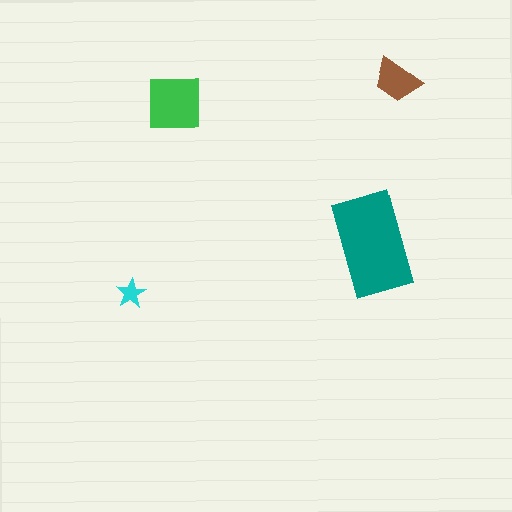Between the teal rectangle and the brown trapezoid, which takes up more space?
The teal rectangle.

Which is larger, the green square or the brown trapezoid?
The green square.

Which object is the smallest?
The cyan star.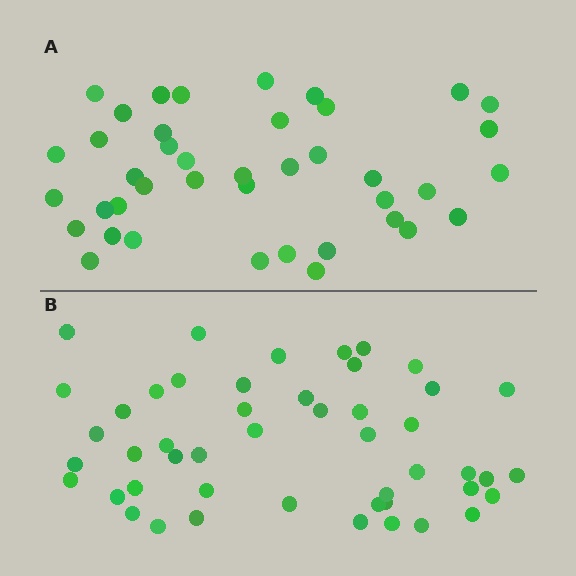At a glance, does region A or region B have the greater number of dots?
Region B (the bottom region) has more dots.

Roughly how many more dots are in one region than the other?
Region B has roughly 8 or so more dots than region A.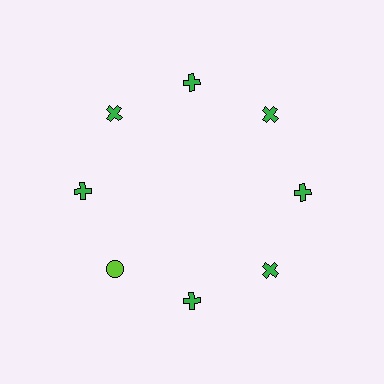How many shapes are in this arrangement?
There are 8 shapes arranged in a ring pattern.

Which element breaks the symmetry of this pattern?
The lime circle at roughly the 8 o'clock position breaks the symmetry. All other shapes are green crosses.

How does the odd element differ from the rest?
It differs in both color (lime instead of green) and shape (circle instead of cross).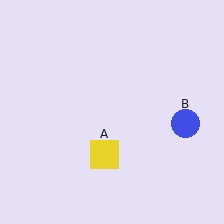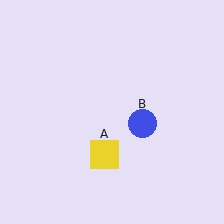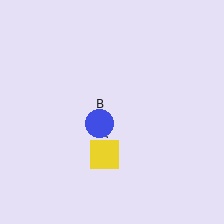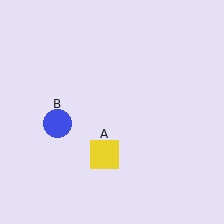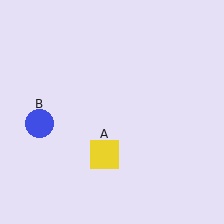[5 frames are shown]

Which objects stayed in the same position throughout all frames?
Yellow square (object A) remained stationary.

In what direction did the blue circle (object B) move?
The blue circle (object B) moved left.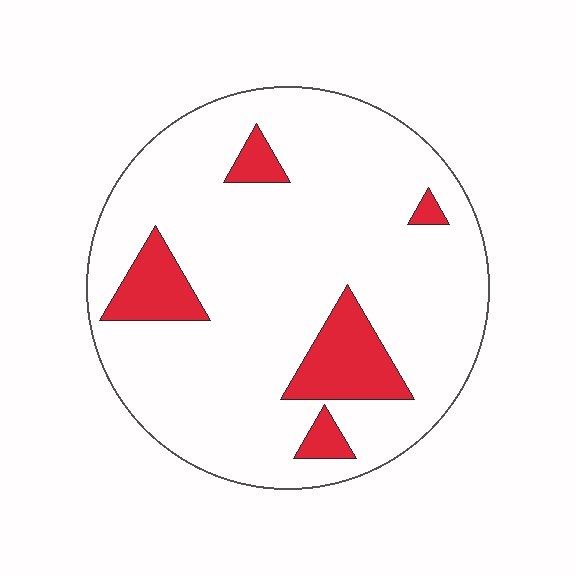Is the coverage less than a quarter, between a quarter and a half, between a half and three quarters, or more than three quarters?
Less than a quarter.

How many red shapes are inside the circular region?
5.